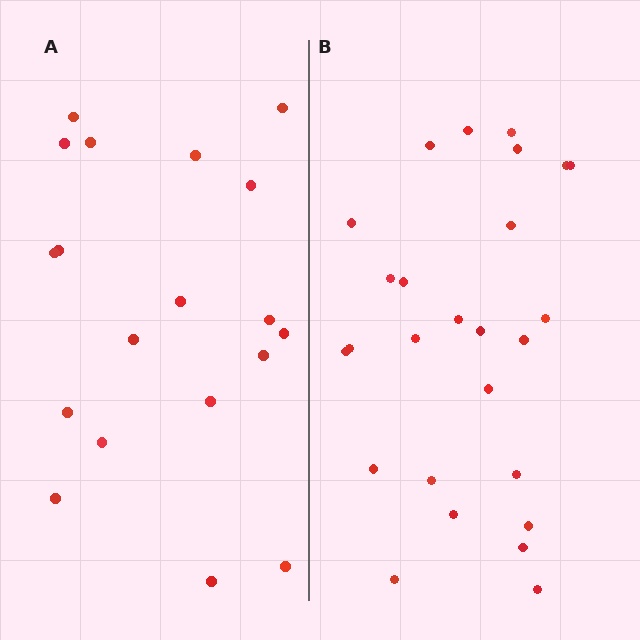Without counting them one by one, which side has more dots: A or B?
Region B (the right region) has more dots.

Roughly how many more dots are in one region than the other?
Region B has roughly 8 or so more dots than region A.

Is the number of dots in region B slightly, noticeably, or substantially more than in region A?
Region B has noticeably more, but not dramatically so. The ratio is roughly 1.4 to 1.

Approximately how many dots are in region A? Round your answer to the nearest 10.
About 20 dots. (The exact count is 19, which rounds to 20.)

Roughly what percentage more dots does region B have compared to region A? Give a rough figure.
About 35% more.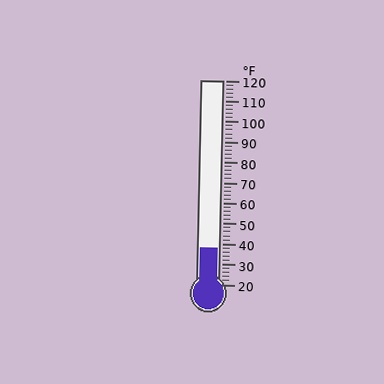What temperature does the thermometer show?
The thermometer shows approximately 38°F.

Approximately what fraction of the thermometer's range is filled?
The thermometer is filled to approximately 20% of its range.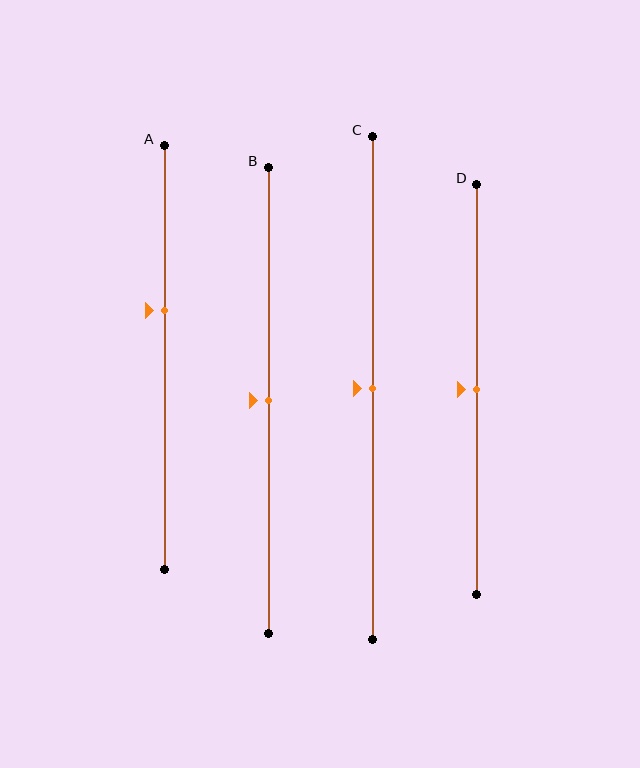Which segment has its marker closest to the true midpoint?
Segment B has its marker closest to the true midpoint.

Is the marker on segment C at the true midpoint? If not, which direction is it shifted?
Yes, the marker on segment C is at the true midpoint.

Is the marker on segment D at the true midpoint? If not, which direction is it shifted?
Yes, the marker on segment D is at the true midpoint.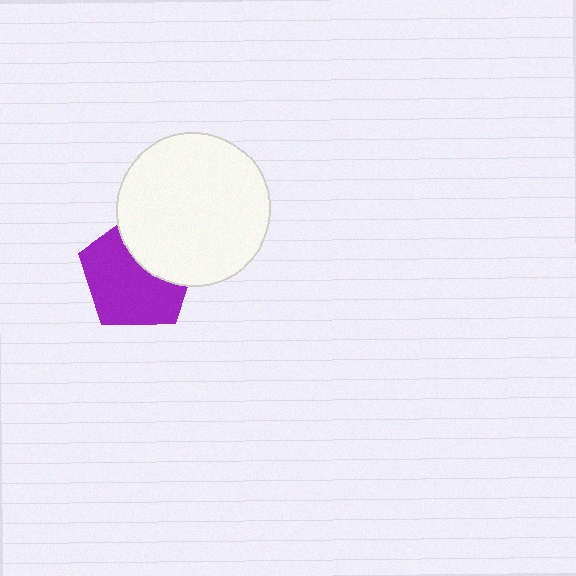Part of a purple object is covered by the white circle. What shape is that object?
It is a pentagon.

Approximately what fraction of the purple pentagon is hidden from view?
Roughly 36% of the purple pentagon is hidden behind the white circle.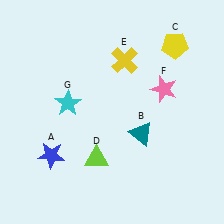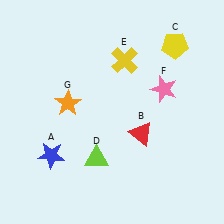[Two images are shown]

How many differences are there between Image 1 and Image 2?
There are 2 differences between the two images.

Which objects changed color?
B changed from teal to red. G changed from cyan to orange.